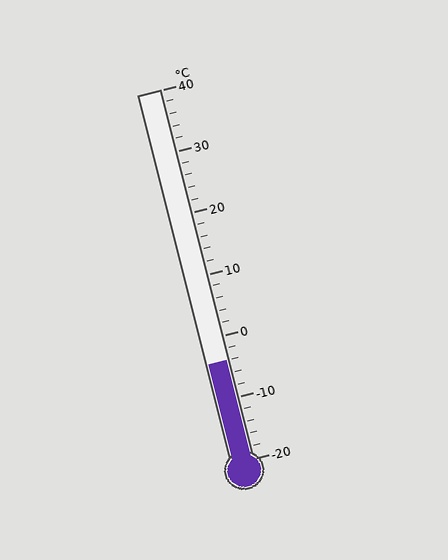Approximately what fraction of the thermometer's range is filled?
The thermometer is filled to approximately 25% of its range.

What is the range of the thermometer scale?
The thermometer scale ranges from -20°C to 40°C.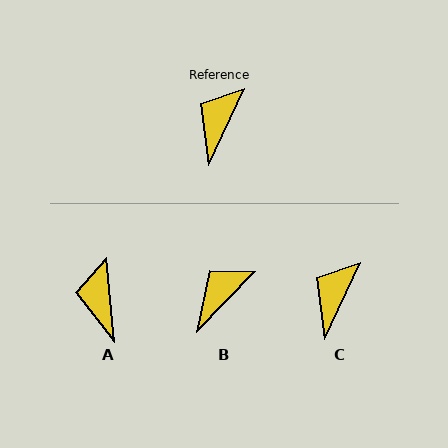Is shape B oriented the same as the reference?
No, it is off by about 20 degrees.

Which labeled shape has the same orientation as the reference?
C.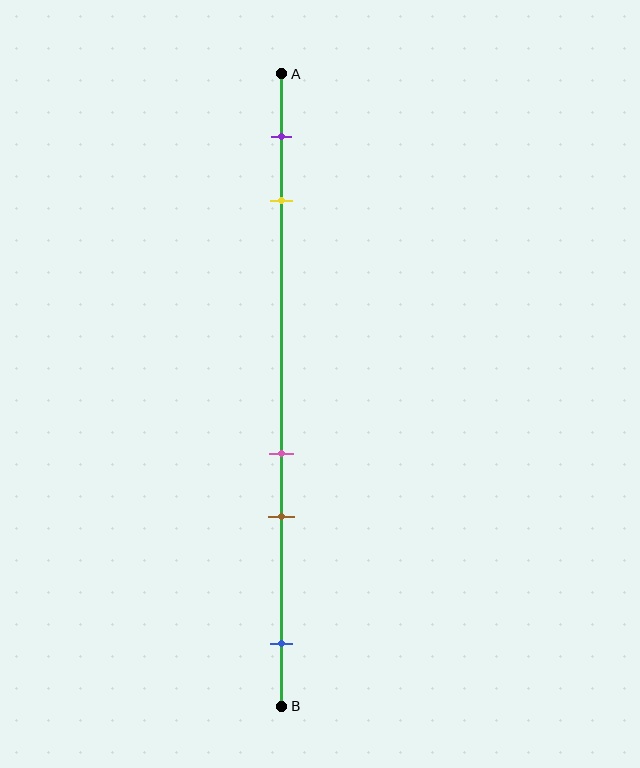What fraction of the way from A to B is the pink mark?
The pink mark is approximately 60% (0.6) of the way from A to B.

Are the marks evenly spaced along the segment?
No, the marks are not evenly spaced.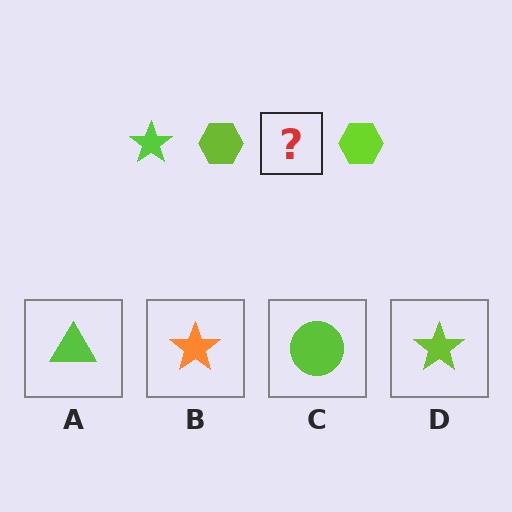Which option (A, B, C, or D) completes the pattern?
D.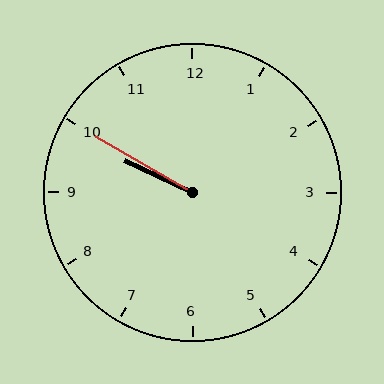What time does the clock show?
9:50.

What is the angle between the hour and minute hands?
Approximately 5 degrees.